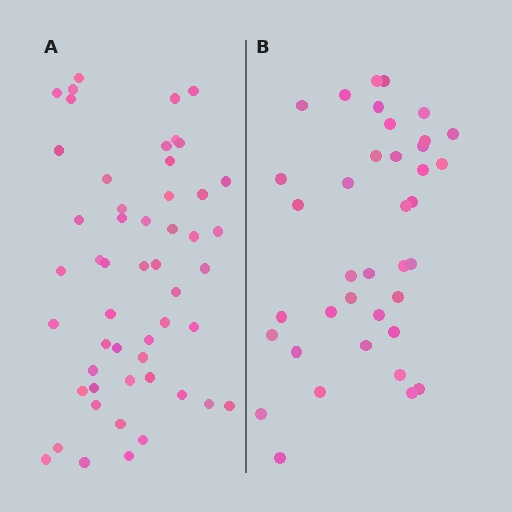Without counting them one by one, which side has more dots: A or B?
Region A (the left region) has more dots.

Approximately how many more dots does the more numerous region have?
Region A has approximately 15 more dots than region B.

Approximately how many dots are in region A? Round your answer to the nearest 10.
About 50 dots. (The exact count is 52, which rounds to 50.)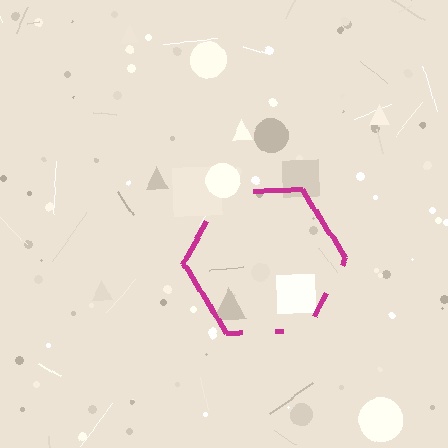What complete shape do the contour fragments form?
The contour fragments form a hexagon.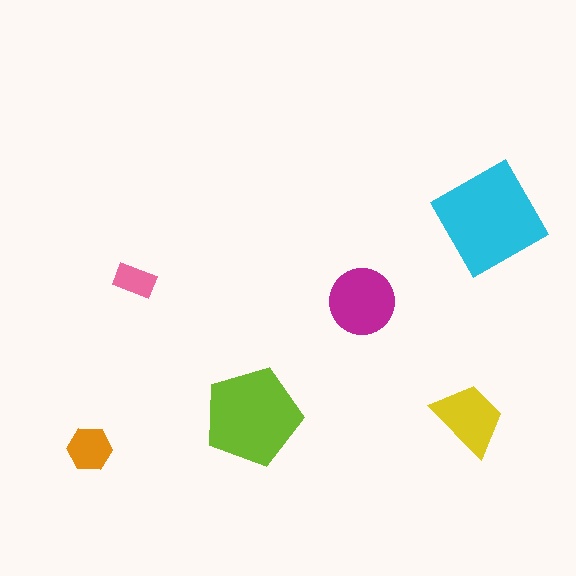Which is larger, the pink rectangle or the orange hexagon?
The orange hexagon.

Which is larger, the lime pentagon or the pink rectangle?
The lime pentagon.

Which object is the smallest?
The pink rectangle.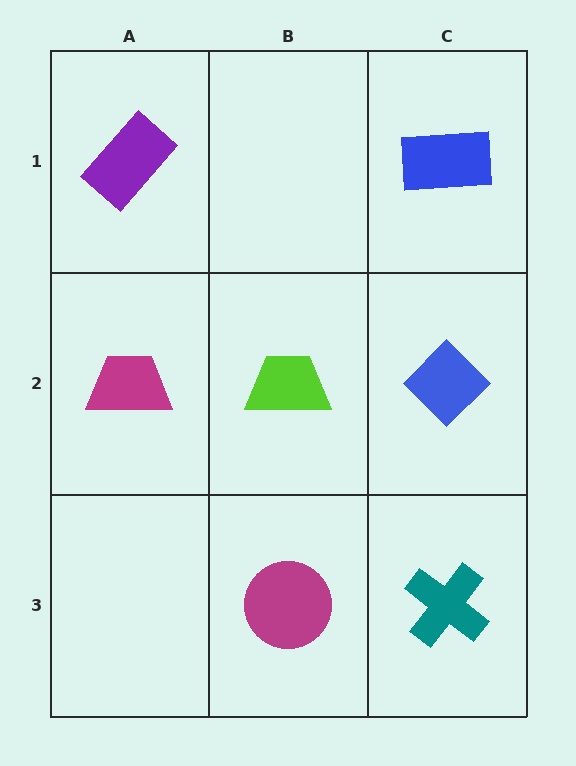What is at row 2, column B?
A lime trapezoid.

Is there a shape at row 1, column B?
No, that cell is empty.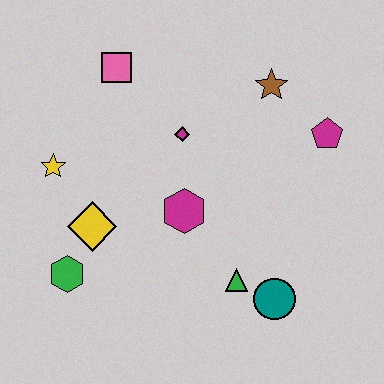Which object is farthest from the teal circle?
The pink square is farthest from the teal circle.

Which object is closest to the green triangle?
The teal circle is closest to the green triangle.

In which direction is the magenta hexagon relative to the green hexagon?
The magenta hexagon is to the right of the green hexagon.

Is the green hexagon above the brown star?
No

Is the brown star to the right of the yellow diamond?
Yes